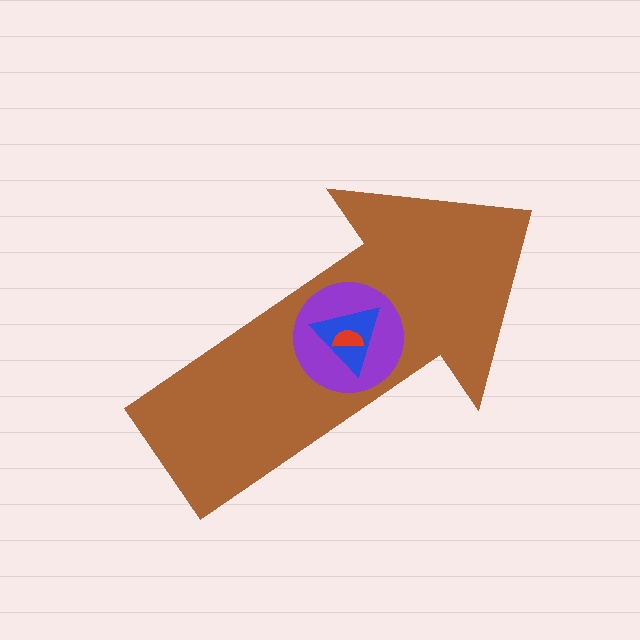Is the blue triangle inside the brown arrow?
Yes.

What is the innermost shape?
The red semicircle.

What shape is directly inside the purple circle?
The blue triangle.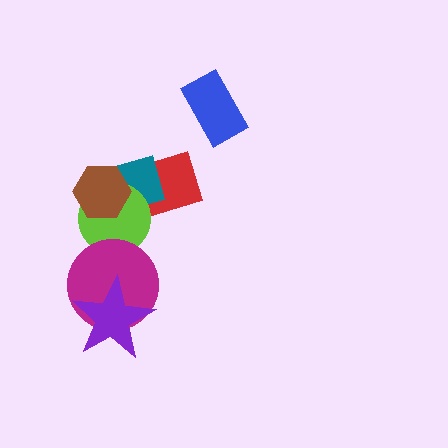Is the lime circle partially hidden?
Yes, it is partially covered by another shape.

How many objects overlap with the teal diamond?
3 objects overlap with the teal diamond.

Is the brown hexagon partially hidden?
No, no other shape covers it.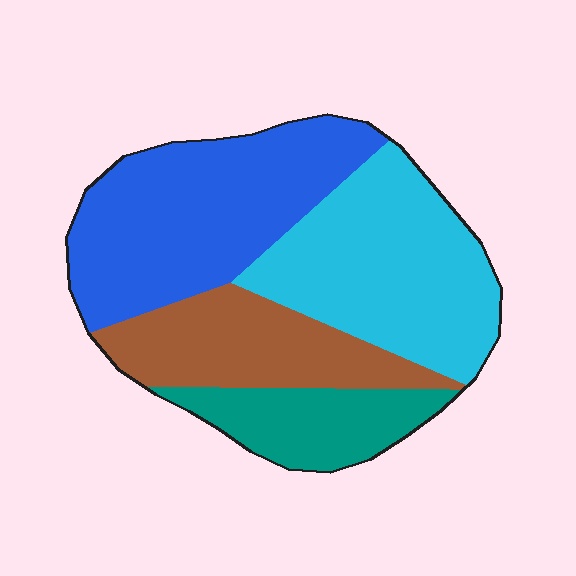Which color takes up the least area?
Teal, at roughly 15%.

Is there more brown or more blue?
Blue.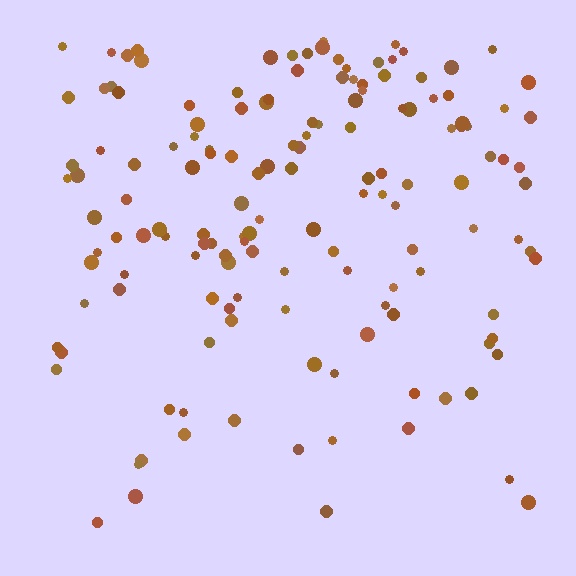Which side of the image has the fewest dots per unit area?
The bottom.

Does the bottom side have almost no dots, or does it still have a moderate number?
Still a moderate number, just noticeably fewer than the top.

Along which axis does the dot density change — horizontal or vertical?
Vertical.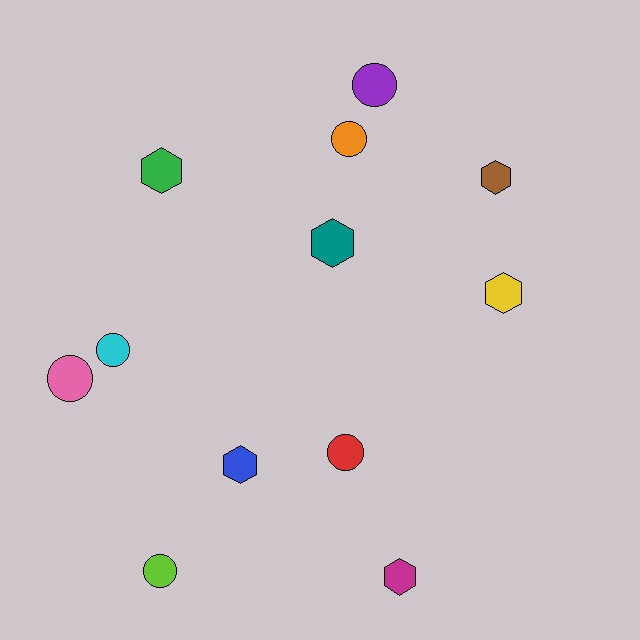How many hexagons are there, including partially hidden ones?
There are 6 hexagons.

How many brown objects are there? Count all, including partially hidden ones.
There is 1 brown object.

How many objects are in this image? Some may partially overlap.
There are 12 objects.